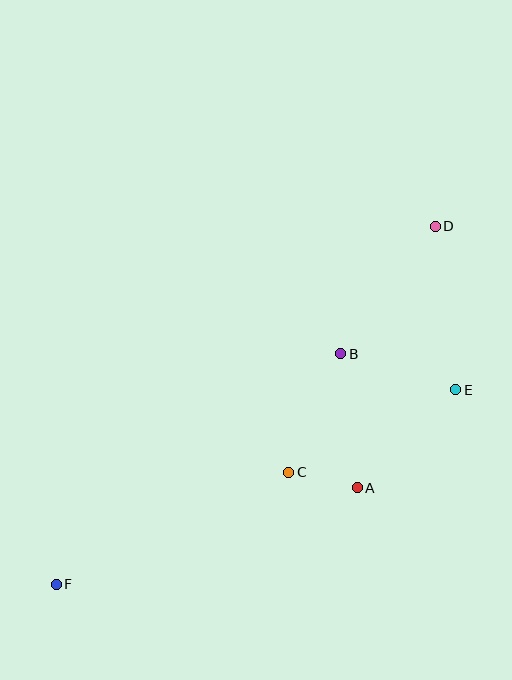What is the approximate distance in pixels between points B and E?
The distance between B and E is approximately 121 pixels.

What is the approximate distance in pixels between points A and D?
The distance between A and D is approximately 273 pixels.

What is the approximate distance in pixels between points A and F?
The distance between A and F is approximately 316 pixels.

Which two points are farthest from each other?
Points D and F are farthest from each other.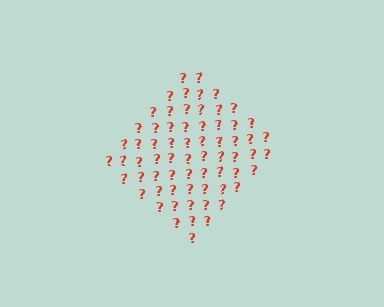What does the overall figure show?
The overall figure shows a diamond.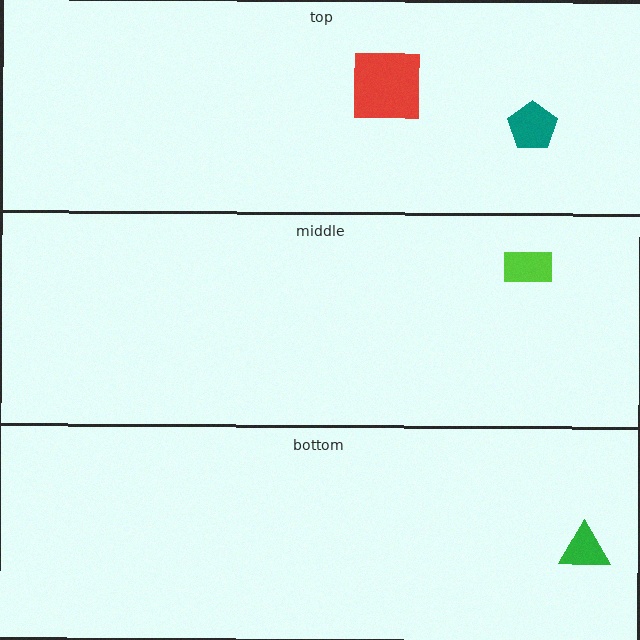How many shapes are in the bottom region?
1.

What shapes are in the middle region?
The lime rectangle.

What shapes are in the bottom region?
The green triangle.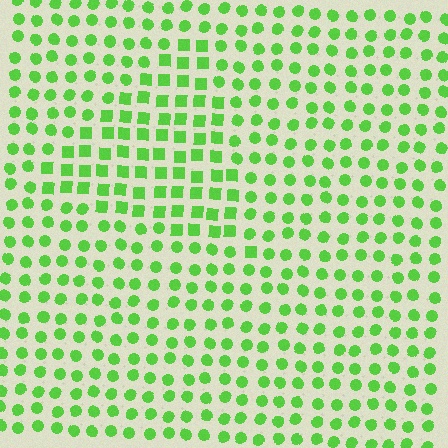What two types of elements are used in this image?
The image uses squares inside the triangle region and circles outside it.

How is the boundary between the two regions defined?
The boundary is defined by a change in element shape: squares inside vs. circles outside. All elements share the same color and spacing.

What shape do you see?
I see a triangle.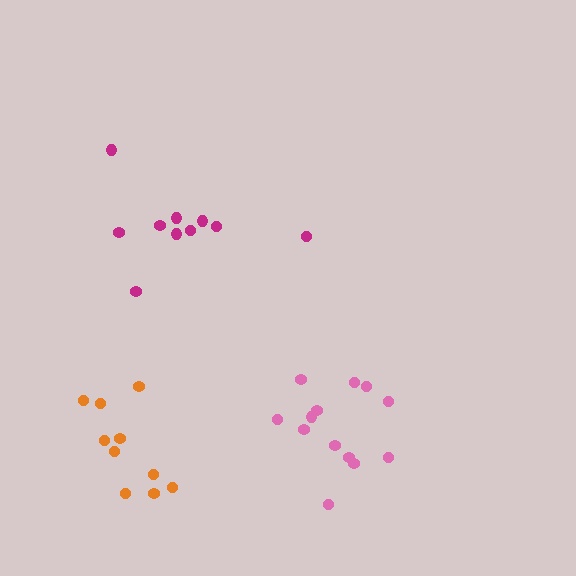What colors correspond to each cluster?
The clusters are colored: magenta, orange, pink.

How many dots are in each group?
Group 1: 10 dots, Group 2: 10 dots, Group 3: 13 dots (33 total).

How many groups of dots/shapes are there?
There are 3 groups.